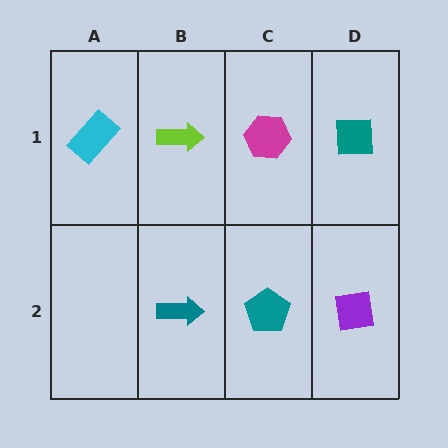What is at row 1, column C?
A magenta hexagon.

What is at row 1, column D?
A teal square.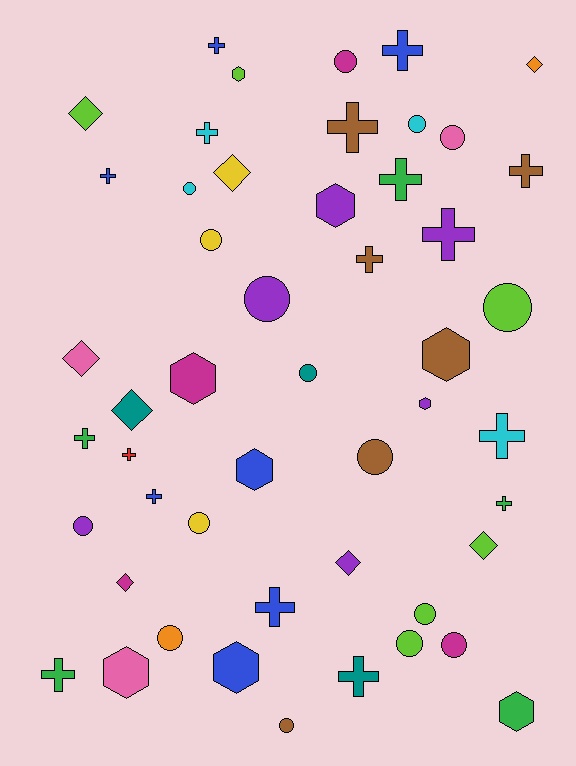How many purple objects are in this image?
There are 6 purple objects.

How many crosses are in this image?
There are 17 crosses.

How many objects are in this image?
There are 50 objects.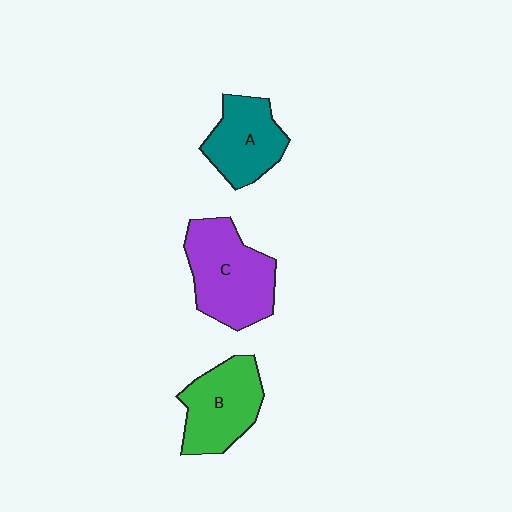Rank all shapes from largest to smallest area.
From largest to smallest: C (purple), B (green), A (teal).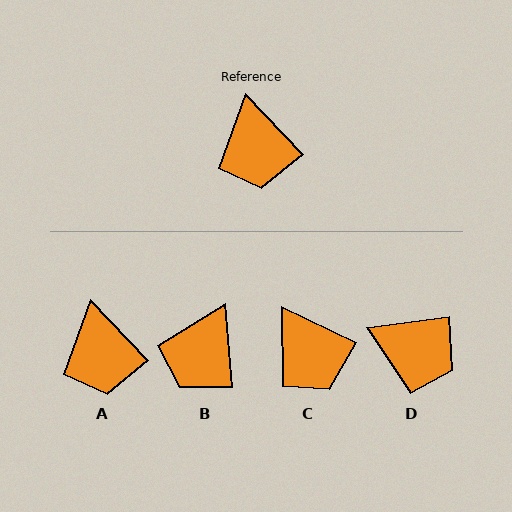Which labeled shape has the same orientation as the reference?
A.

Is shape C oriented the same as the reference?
No, it is off by about 21 degrees.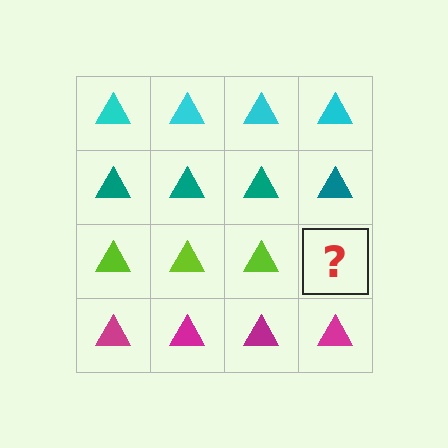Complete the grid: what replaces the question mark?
The question mark should be replaced with a lime triangle.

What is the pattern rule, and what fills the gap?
The rule is that each row has a consistent color. The gap should be filled with a lime triangle.